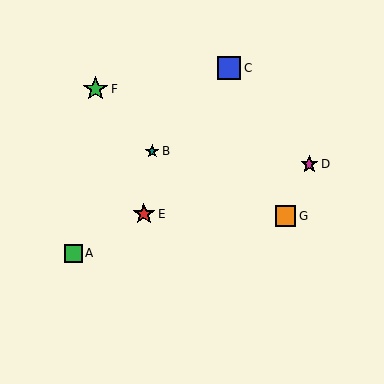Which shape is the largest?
The green star (labeled F) is the largest.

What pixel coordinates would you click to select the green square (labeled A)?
Click at (73, 253) to select the green square A.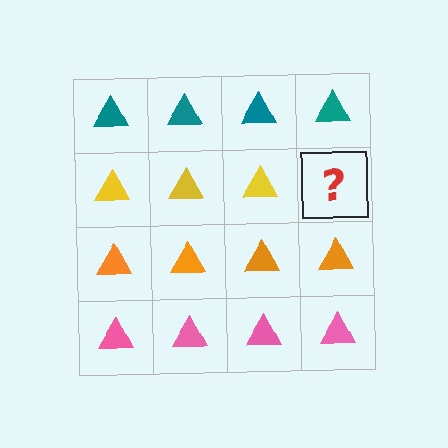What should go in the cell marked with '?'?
The missing cell should contain a yellow triangle.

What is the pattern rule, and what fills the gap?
The rule is that each row has a consistent color. The gap should be filled with a yellow triangle.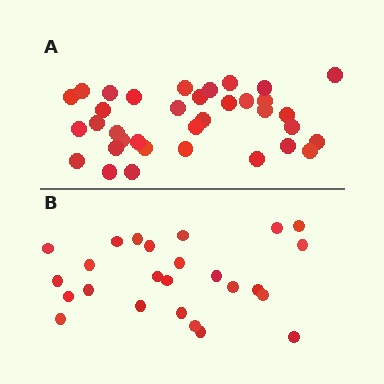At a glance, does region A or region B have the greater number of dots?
Region A (the top region) has more dots.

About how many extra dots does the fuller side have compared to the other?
Region A has roughly 10 or so more dots than region B.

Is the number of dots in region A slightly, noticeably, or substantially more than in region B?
Region A has noticeably more, but not dramatically so. The ratio is roughly 1.4 to 1.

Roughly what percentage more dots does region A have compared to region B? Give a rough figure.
About 40% more.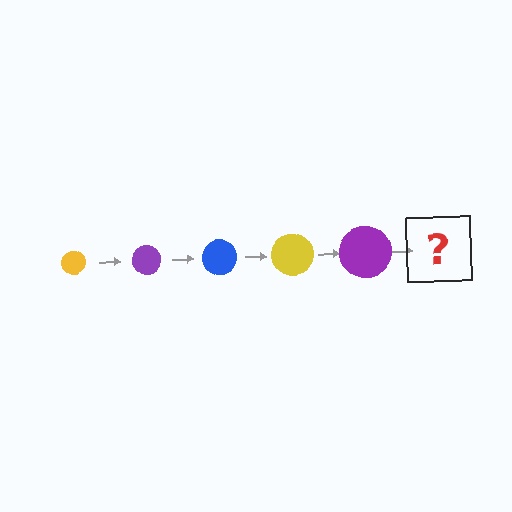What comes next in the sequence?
The next element should be a blue circle, larger than the previous one.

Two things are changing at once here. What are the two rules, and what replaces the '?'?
The two rules are that the circle grows larger each step and the color cycles through yellow, purple, and blue. The '?' should be a blue circle, larger than the previous one.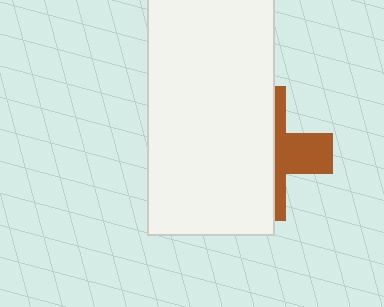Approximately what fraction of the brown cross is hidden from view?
Roughly 64% of the brown cross is hidden behind the white rectangle.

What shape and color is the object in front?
The object in front is a white rectangle.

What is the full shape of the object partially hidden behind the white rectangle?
The partially hidden object is a brown cross.